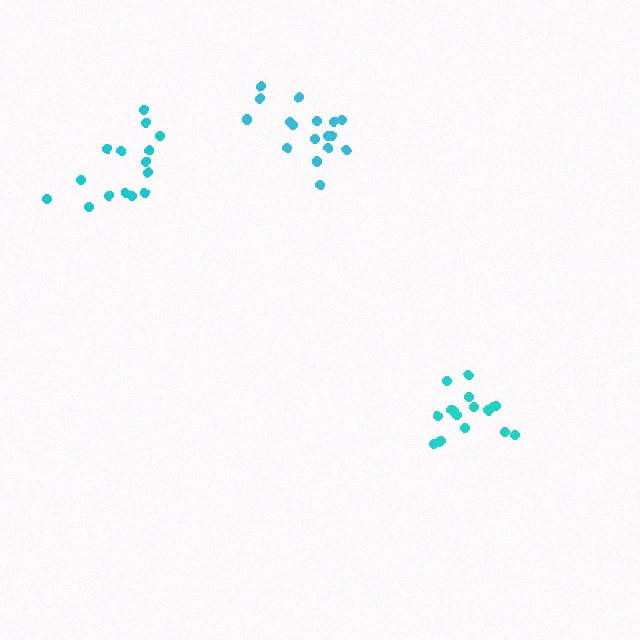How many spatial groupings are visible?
There are 3 spatial groupings.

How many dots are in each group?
Group 1: 17 dots, Group 2: 17 dots, Group 3: 15 dots (49 total).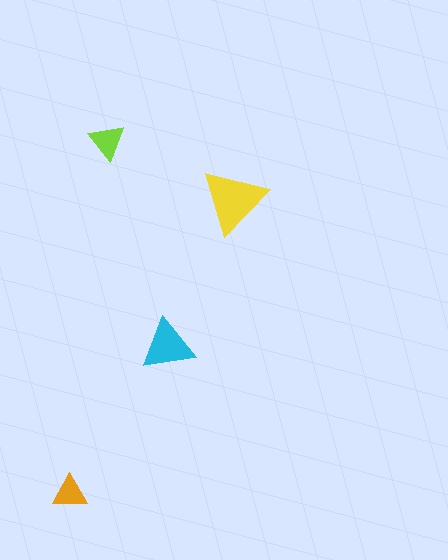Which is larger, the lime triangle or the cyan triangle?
The cyan one.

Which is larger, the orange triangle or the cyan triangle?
The cyan one.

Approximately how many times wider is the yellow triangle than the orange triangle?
About 2 times wider.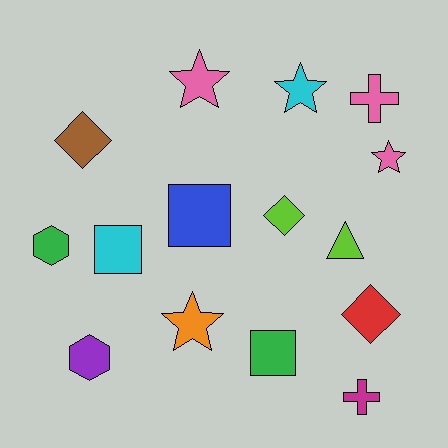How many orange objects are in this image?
There is 1 orange object.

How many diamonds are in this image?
There are 3 diamonds.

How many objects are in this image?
There are 15 objects.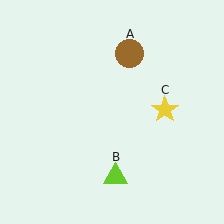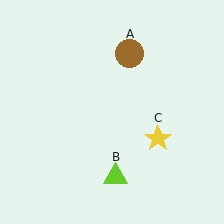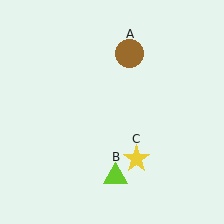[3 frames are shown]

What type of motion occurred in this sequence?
The yellow star (object C) rotated clockwise around the center of the scene.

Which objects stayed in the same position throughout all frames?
Brown circle (object A) and lime triangle (object B) remained stationary.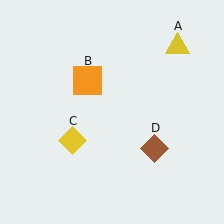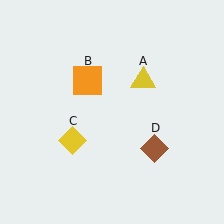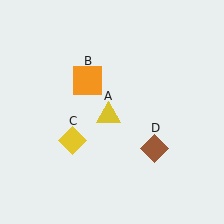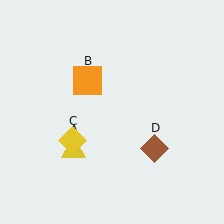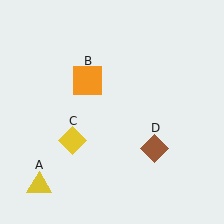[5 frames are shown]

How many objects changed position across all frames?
1 object changed position: yellow triangle (object A).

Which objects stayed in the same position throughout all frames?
Orange square (object B) and yellow diamond (object C) and brown diamond (object D) remained stationary.